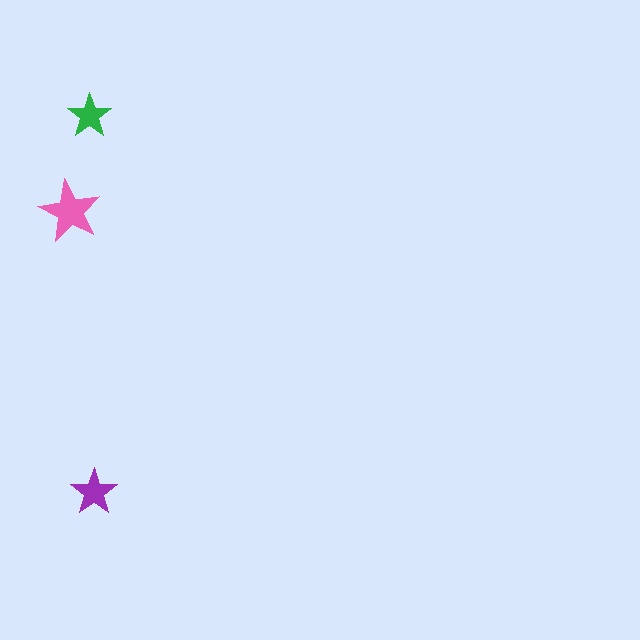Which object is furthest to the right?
The purple star is rightmost.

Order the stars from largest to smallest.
the pink one, the purple one, the green one.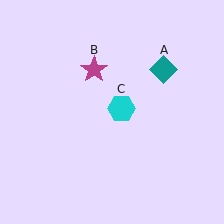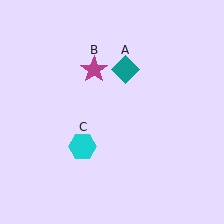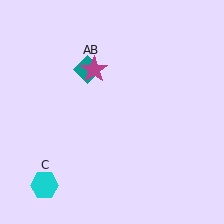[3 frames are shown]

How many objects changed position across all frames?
2 objects changed position: teal diamond (object A), cyan hexagon (object C).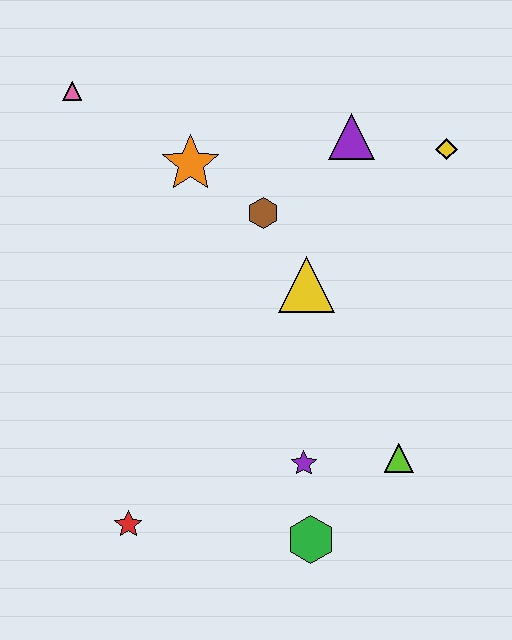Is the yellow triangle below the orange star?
Yes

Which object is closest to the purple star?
The green hexagon is closest to the purple star.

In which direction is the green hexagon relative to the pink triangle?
The green hexagon is below the pink triangle.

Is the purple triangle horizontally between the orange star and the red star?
No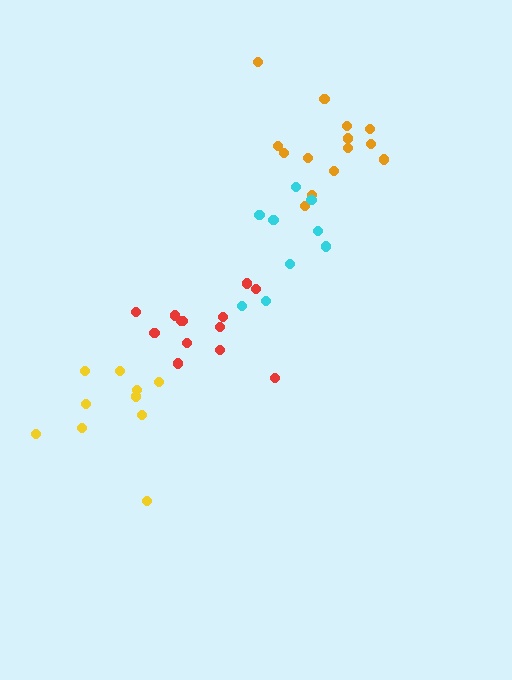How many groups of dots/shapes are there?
There are 4 groups.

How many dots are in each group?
Group 1: 14 dots, Group 2: 13 dots, Group 3: 10 dots, Group 4: 9 dots (46 total).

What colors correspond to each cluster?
The clusters are colored: orange, red, yellow, cyan.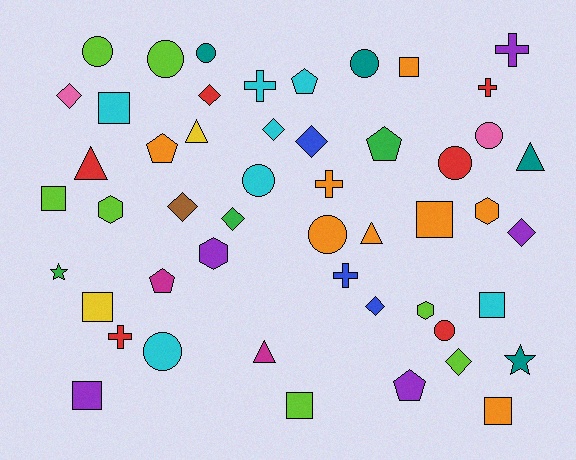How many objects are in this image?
There are 50 objects.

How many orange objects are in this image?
There are 8 orange objects.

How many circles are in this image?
There are 10 circles.